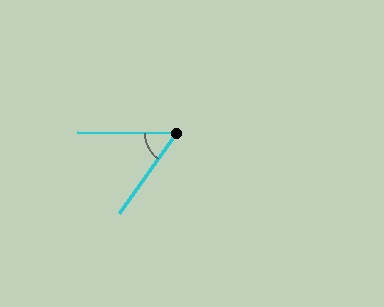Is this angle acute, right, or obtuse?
It is acute.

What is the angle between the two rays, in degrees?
Approximately 54 degrees.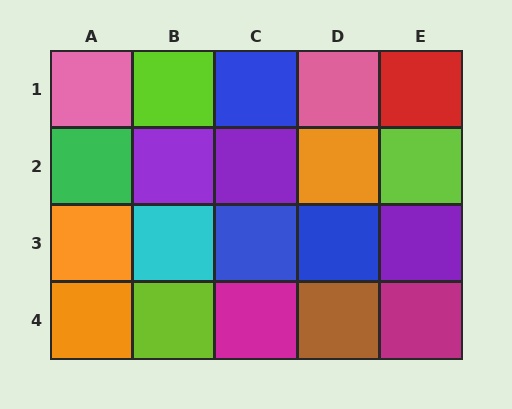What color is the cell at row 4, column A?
Orange.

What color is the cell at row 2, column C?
Purple.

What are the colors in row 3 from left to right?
Orange, cyan, blue, blue, purple.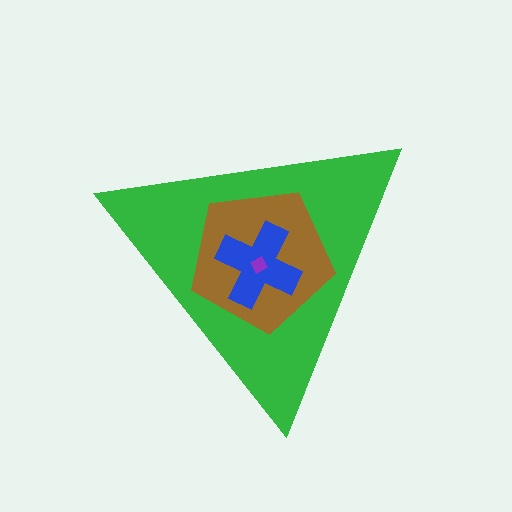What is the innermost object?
The purple diamond.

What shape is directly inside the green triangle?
The brown pentagon.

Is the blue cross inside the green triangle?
Yes.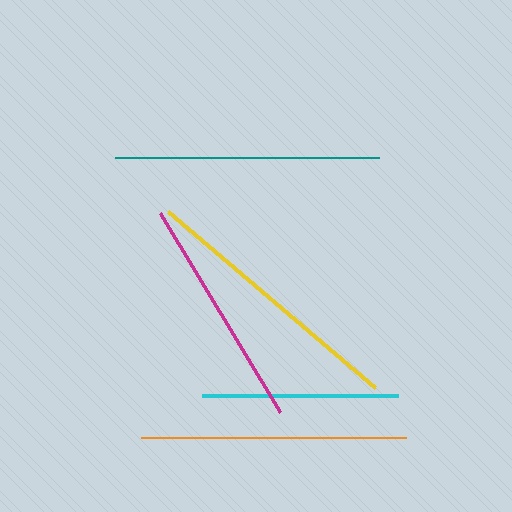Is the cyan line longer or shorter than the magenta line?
The magenta line is longer than the cyan line.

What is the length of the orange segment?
The orange segment is approximately 265 pixels long.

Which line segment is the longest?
The yellow line is the longest at approximately 272 pixels.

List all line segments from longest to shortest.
From longest to shortest: yellow, teal, orange, magenta, cyan.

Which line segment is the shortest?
The cyan line is the shortest at approximately 196 pixels.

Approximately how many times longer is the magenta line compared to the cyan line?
The magenta line is approximately 1.2 times the length of the cyan line.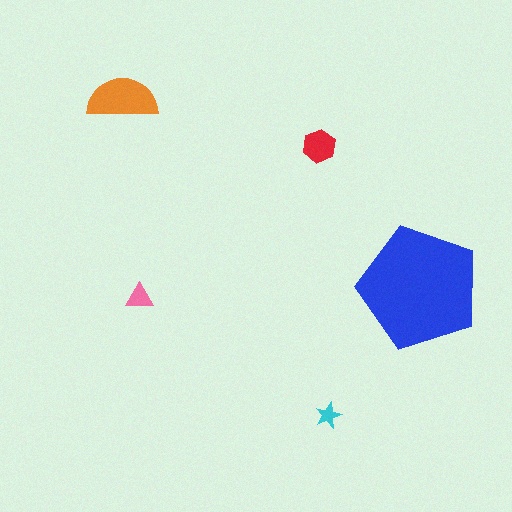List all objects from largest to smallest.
The blue pentagon, the orange semicircle, the red hexagon, the pink triangle, the cyan star.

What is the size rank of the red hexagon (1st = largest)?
3rd.